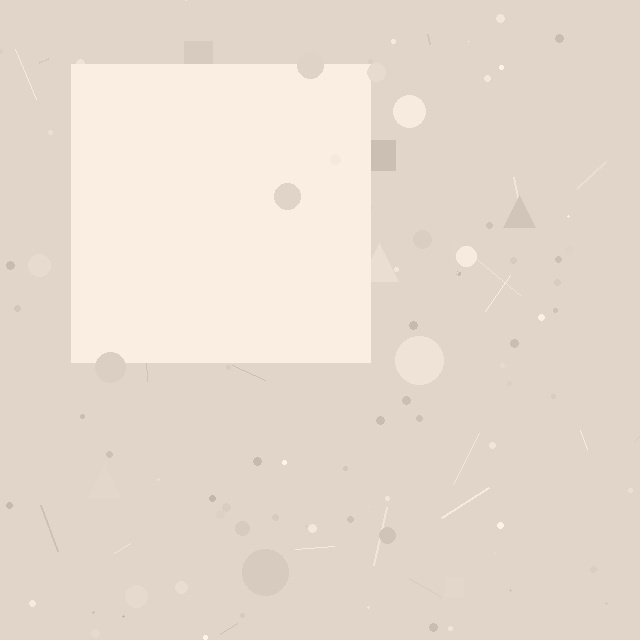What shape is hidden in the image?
A square is hidden in the image.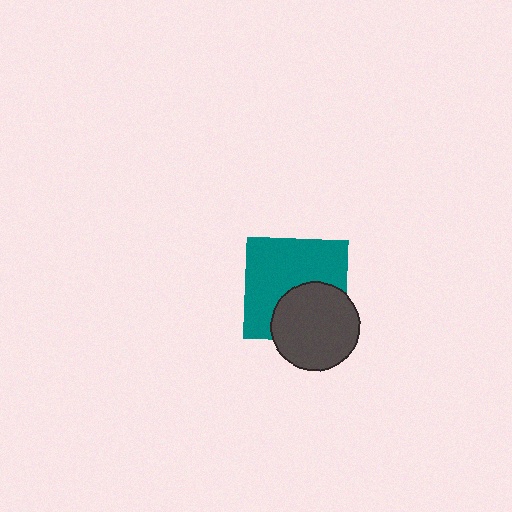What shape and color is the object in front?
The object in front is a dark gray circle.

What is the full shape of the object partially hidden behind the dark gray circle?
The partially hidden object is a teal square.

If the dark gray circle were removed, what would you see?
You would see the complete teal square.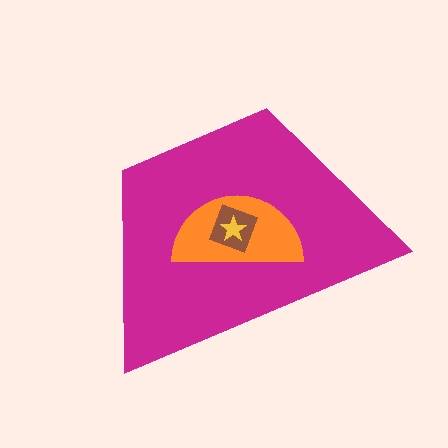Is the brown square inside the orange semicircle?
Yes.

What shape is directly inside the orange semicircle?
The brown square.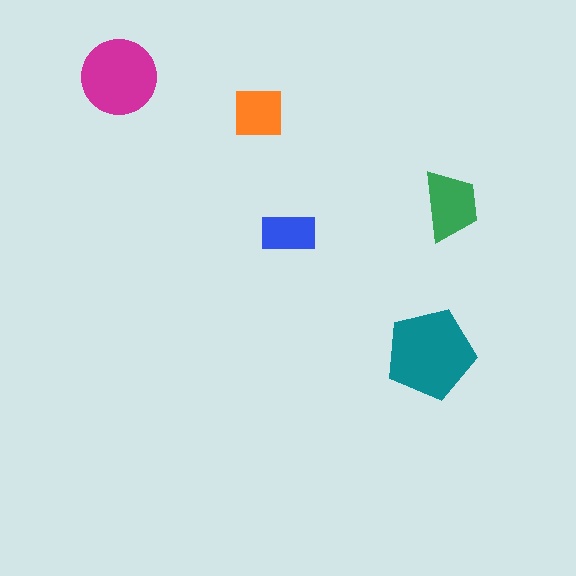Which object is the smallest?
The blue rectangle.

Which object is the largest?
The teal pentagon.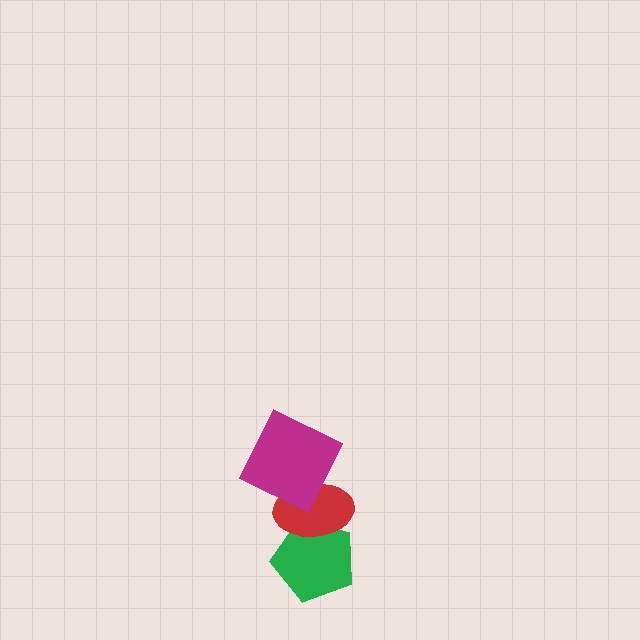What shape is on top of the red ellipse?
The magenta square is on top of the red ellipse.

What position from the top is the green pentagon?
The green pentagon is 3rd from the top.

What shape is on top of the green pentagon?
The red ellipse is on top of the green pentagon.